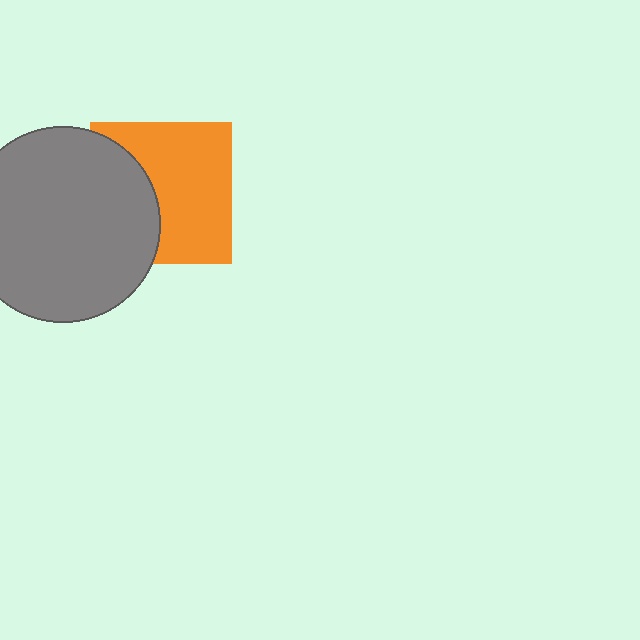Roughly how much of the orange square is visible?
About half of it is visible (roughly 62%).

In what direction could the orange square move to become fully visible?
The orange square could move right. That would shift it out from behind the gray circle entirely.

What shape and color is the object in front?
The object in front is a gray circle.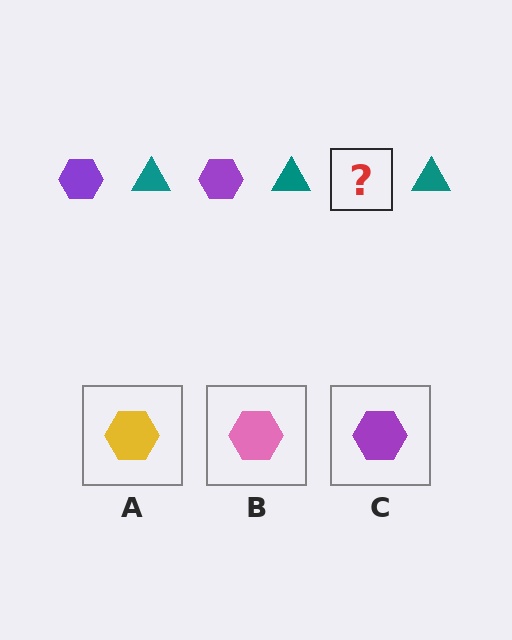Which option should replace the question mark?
Option C.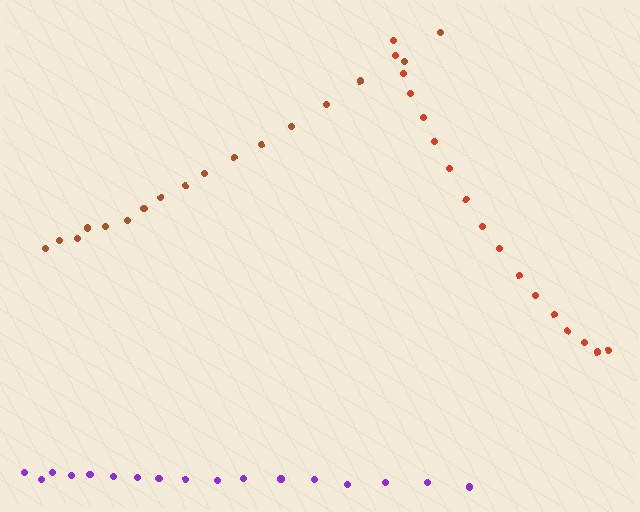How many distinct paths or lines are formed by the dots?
There are 3 distinct paths.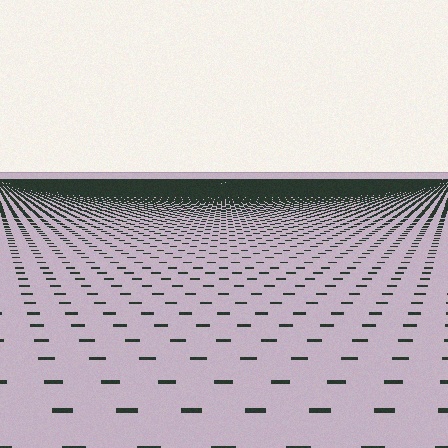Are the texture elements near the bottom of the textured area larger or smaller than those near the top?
Larger. Near the bottom, elements are closer to the viewer and appear at a bigger on-screen size.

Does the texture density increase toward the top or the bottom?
Density increases toward the top.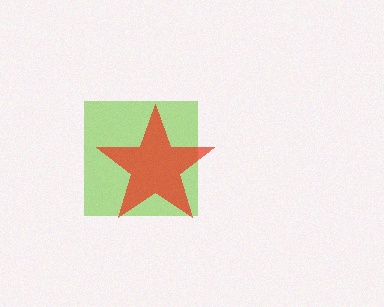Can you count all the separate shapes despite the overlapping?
Yes, there are 2 separate shapes.